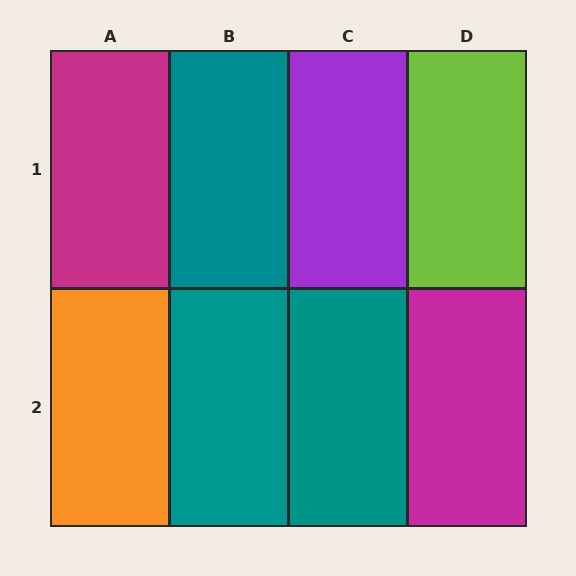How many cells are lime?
1 cell is lime.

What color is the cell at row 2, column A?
Orange.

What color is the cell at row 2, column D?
Magenta.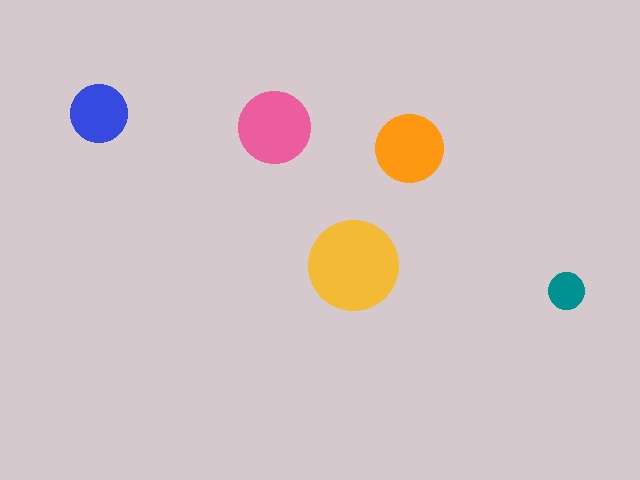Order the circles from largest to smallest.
the yellow one, the pink one, the orange one, the blue one, the teal one.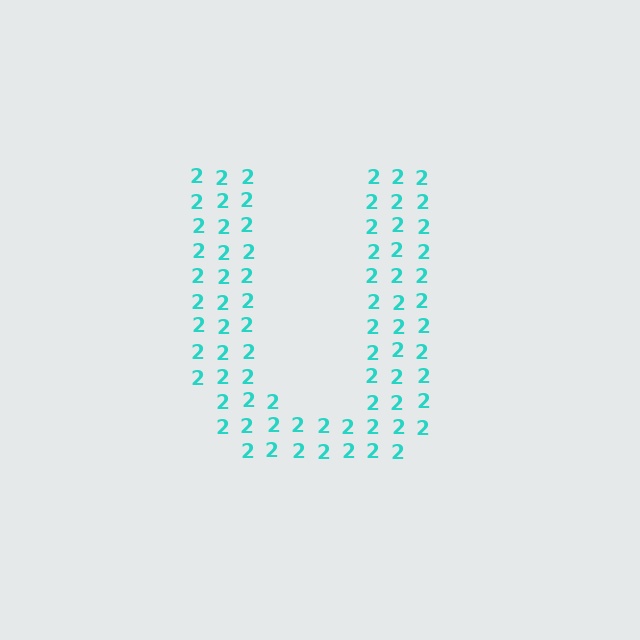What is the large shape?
The large shape is the letter U.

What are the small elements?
The small elements are digit 2's.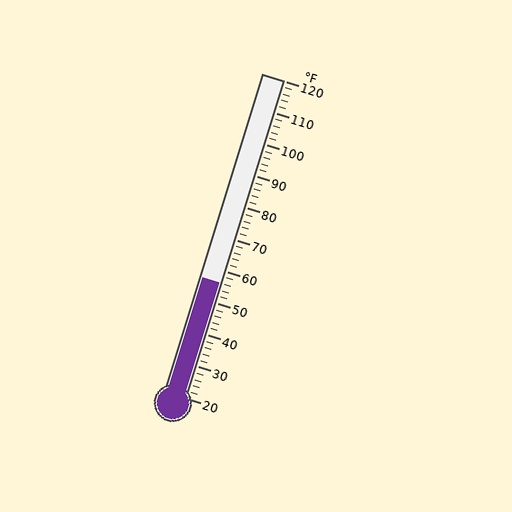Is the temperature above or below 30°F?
The temperature is above 30°F.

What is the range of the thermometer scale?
The thermometer scale ranges from 20°F to 120°F.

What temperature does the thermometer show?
The thermometer shows approximately 56°F.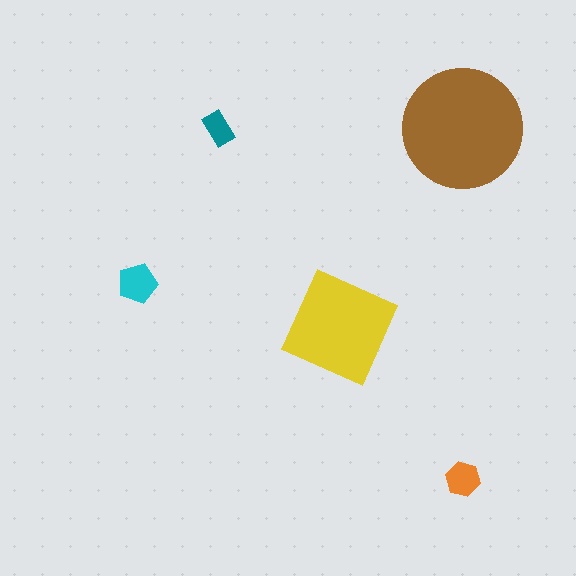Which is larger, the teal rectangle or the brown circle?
The brown circle.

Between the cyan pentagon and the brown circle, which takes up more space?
The brown circle.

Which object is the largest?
The brown circle.